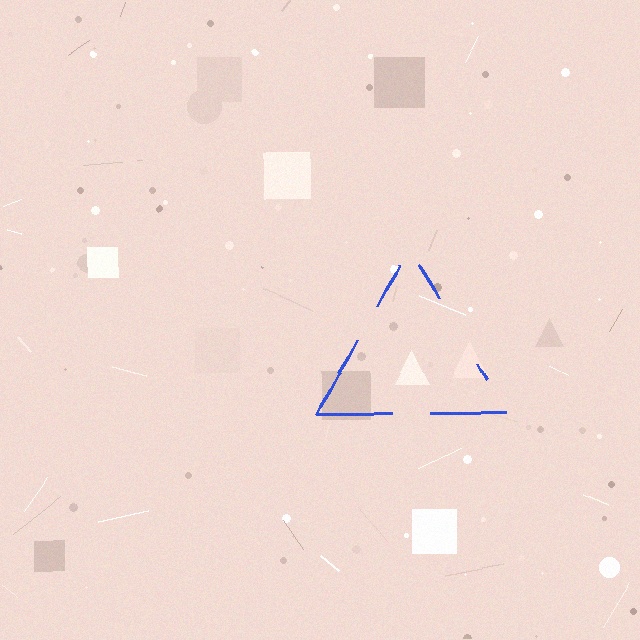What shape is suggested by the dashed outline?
The dashed outline suggests a triangle.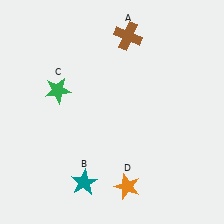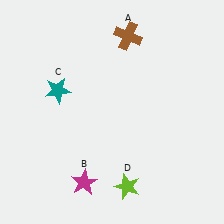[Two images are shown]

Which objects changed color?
B changed from teal to magenta. C changed from green to teal. D changed from orange to lime.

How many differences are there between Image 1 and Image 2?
There are 3 differences between the two images.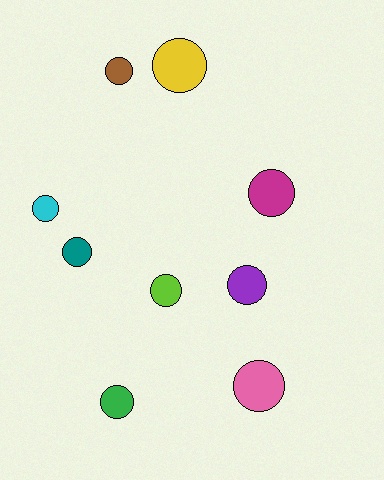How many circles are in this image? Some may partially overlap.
There are 9 circles.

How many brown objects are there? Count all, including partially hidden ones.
There is 1 brown object.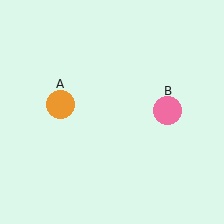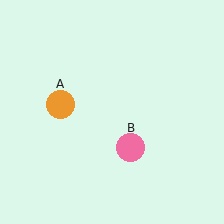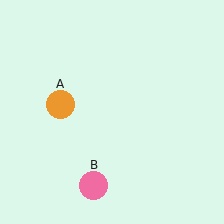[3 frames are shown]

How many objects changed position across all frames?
1 object changed position: pink circle (object B).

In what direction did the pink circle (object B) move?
The pink circle (object B) moved down and to the left.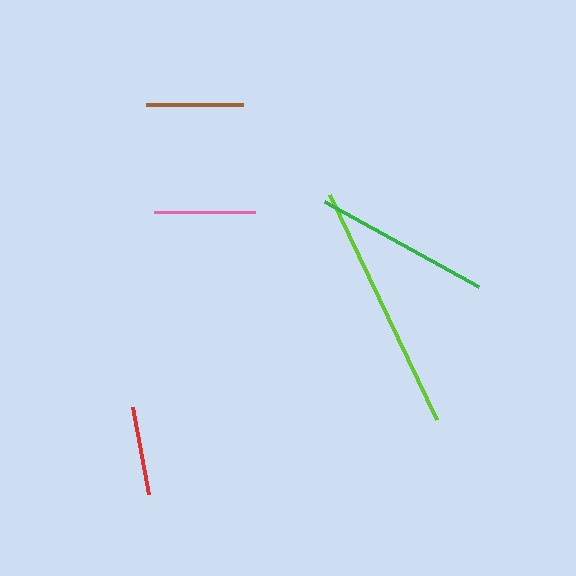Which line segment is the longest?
The lime line is the longest at approximately 249 pixels.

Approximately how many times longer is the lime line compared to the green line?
The lime line is approximately 1.4 times the length of the green line.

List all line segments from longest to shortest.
From longest to shortest: lime, green, pink, brown, red.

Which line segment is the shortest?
The red line is the shortest at approximately 88 pixels.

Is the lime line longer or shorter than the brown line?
The lime line is longer than the brown line.